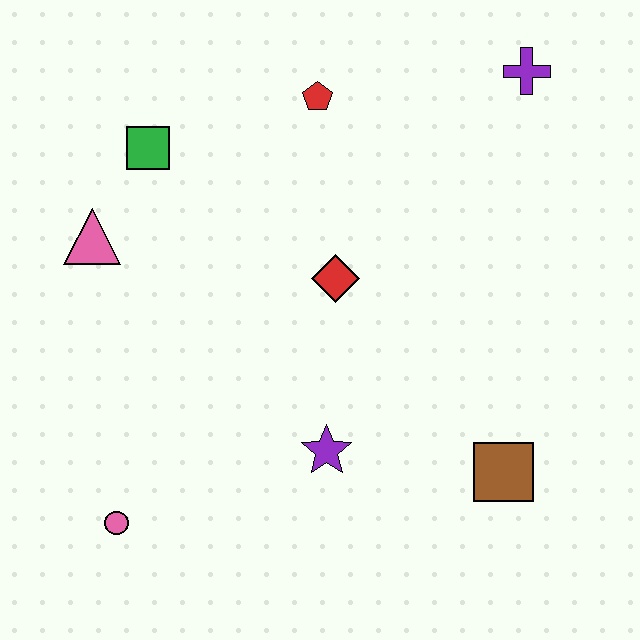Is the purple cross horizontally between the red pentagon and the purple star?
No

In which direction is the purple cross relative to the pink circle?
The purple cross is above the pink circle.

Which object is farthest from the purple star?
The purple cross is farthest from the purple star.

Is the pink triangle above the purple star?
Yes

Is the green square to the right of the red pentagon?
No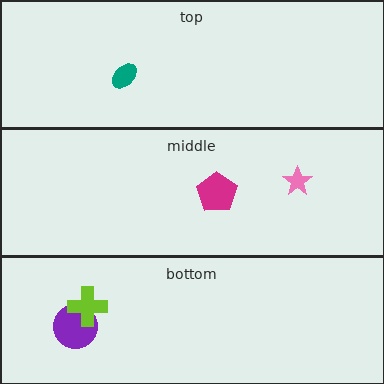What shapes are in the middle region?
The magenta pentagon, the pink star.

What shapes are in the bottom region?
The purple circle, the lime cross.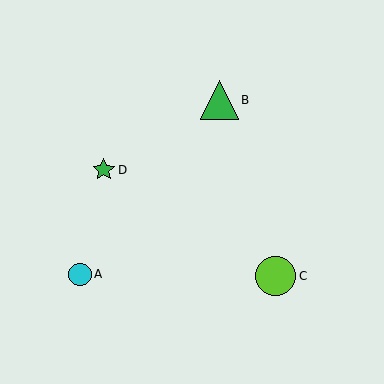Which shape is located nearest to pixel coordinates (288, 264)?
The lime circle (labeled C) at (276, 276) is nearest to that location.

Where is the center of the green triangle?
The center of the green triangle is at (219, 100).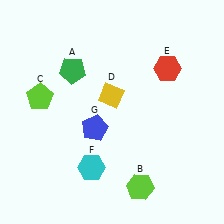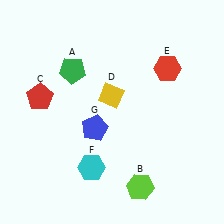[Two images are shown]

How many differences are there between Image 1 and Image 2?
There is 1 difference between the two images.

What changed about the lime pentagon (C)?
In Image 1, C is lime. In Image 2, it changed to red.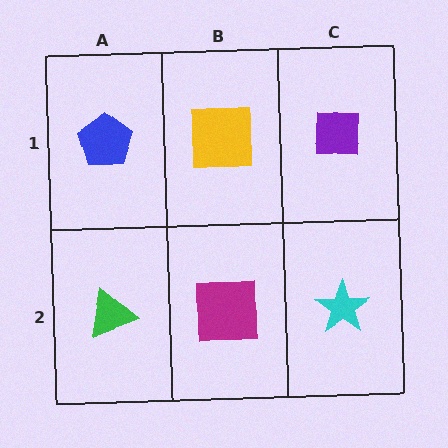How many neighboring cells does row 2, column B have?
3.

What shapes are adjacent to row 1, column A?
A green triangle (row 2, column A), a yellow square (row 1, column B).